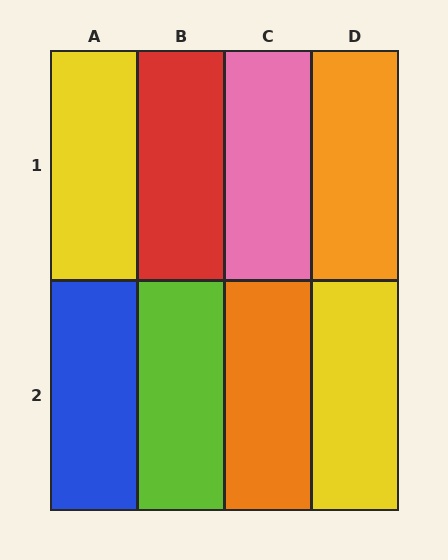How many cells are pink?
1 cell is pink.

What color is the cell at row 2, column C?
Orange.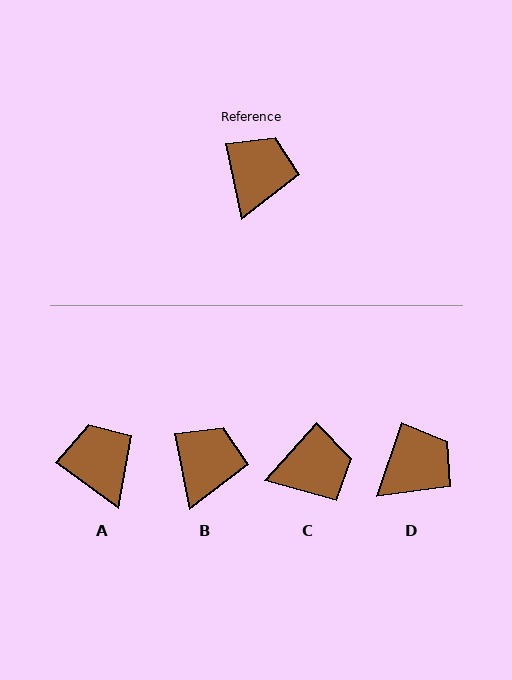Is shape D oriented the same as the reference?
No, it is off by about 30 degrees.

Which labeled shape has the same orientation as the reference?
B.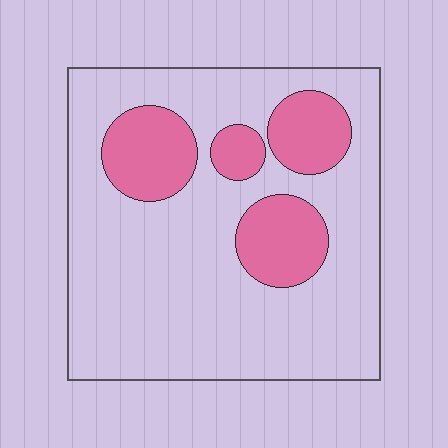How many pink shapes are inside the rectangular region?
4.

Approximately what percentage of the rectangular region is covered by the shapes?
Approximately 25%.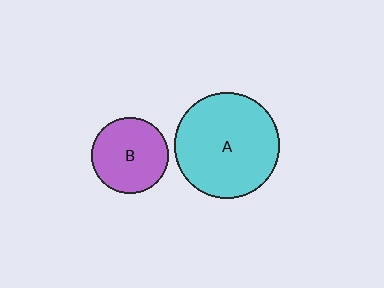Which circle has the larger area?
Circle A (cyan).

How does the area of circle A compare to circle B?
Approximately 1.9 times.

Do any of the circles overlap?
No, none of the circles overlap.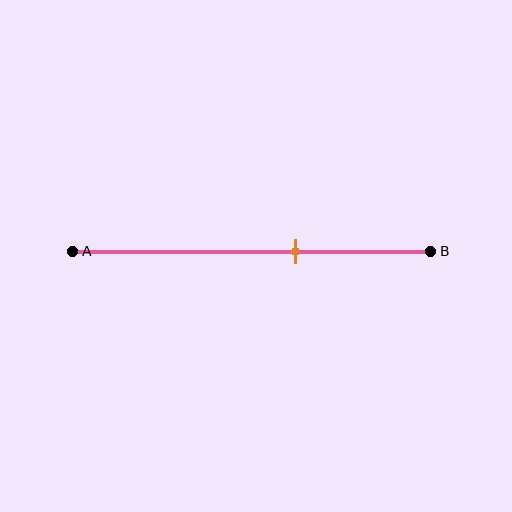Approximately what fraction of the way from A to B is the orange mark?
The orange mark is approximately 60% of the way from A to B.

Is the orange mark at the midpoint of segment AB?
No, the mark is at about 60% from A, not at the 50% midpoint.